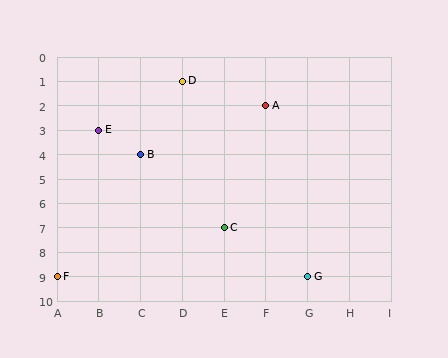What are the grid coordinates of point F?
Point F is at grid coordinates (A, 9).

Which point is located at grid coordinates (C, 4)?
Point B is at (C, 4).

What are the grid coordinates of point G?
Point G is at grid coordinates (G, 9).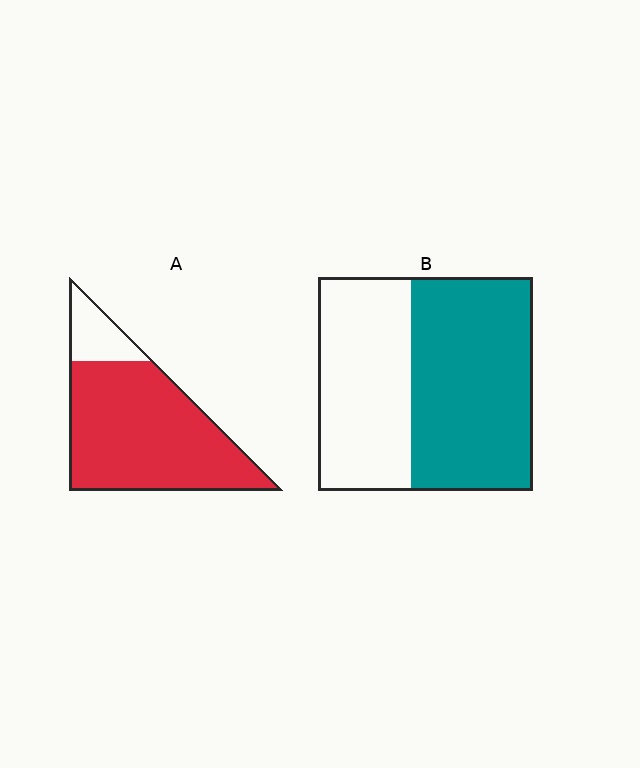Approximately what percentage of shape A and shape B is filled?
A is approximately 85% and B is approximately 55%.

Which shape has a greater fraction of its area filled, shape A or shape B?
Shape A.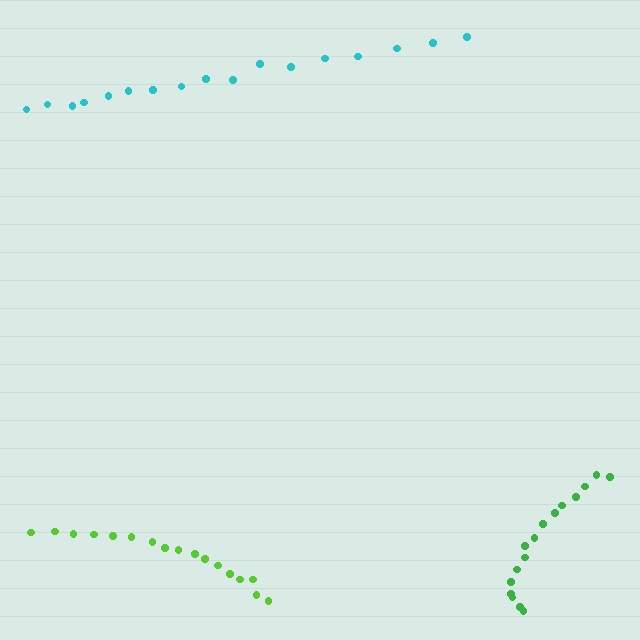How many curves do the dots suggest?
There are 3 distinct paths.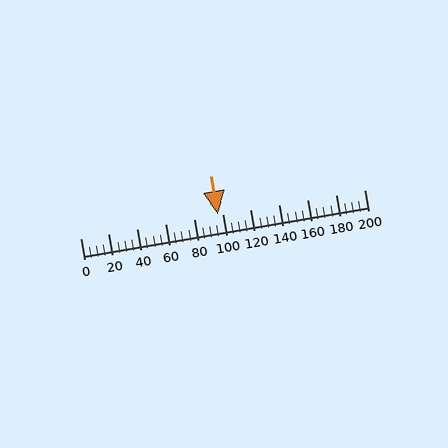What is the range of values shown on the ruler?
The ruler shows values from 0 to 200.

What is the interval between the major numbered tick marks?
The major tick marks are spaced 20 units apart.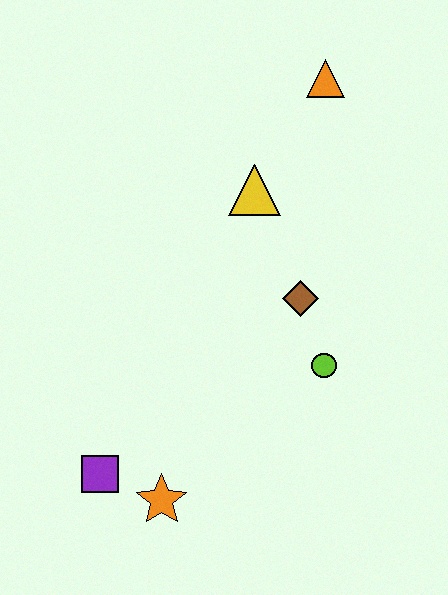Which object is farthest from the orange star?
The orange triangle is farthest from the orange star.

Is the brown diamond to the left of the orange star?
No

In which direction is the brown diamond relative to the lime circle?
The brown diamond is above the lime circle.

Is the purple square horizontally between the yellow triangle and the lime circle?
No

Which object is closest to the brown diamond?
The lime circle is closest to the brown diamond.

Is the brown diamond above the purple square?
Yes